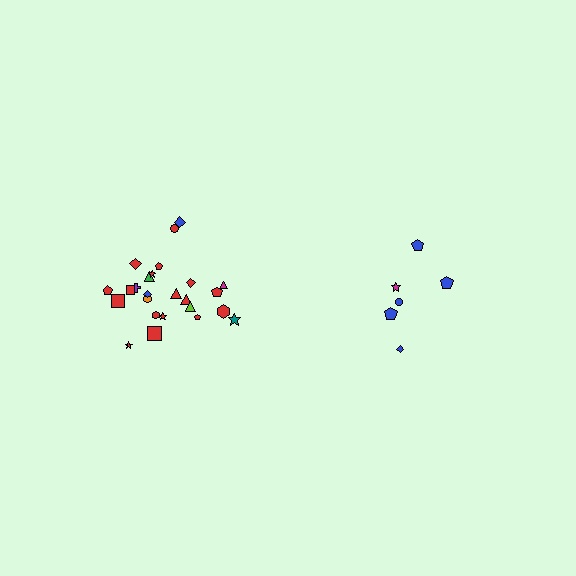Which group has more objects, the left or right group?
The left group.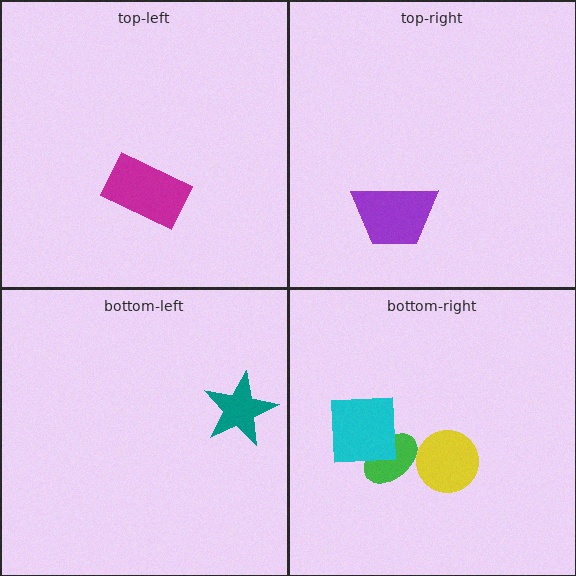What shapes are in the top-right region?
The purple trapezoid.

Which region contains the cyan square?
The bottom-right region.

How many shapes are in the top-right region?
1.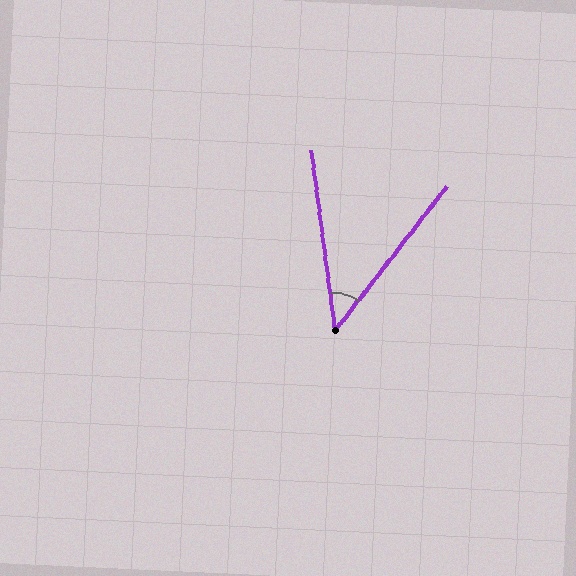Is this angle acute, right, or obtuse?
It is acute.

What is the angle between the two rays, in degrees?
Approximately 45 degrees.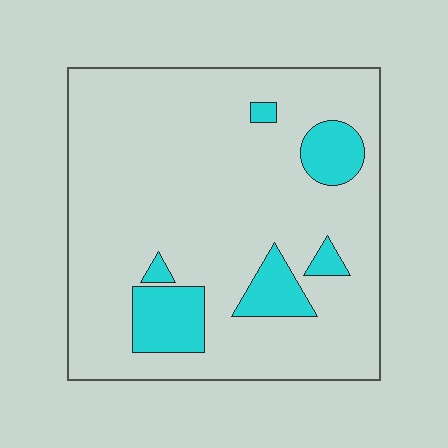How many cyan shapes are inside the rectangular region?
6.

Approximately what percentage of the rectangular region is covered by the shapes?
Approximately 15%.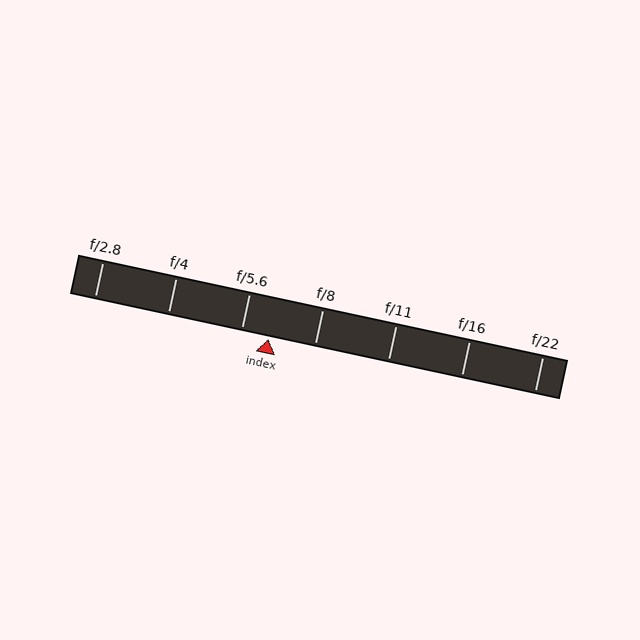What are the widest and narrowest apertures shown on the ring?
The widest aperture shown is f/2.8 and the narrowest is f/22.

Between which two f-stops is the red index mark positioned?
The index mark is between f/5.6 and f/8.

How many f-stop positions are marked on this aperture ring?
There are 7 f-stop positions marked.